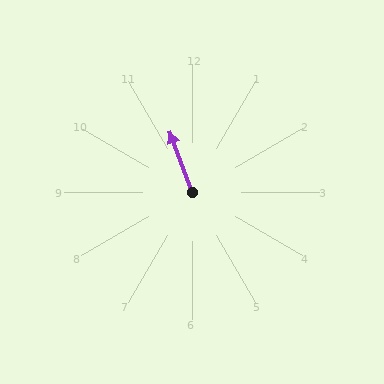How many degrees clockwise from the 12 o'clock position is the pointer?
Approximately 340 degrees.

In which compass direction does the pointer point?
North.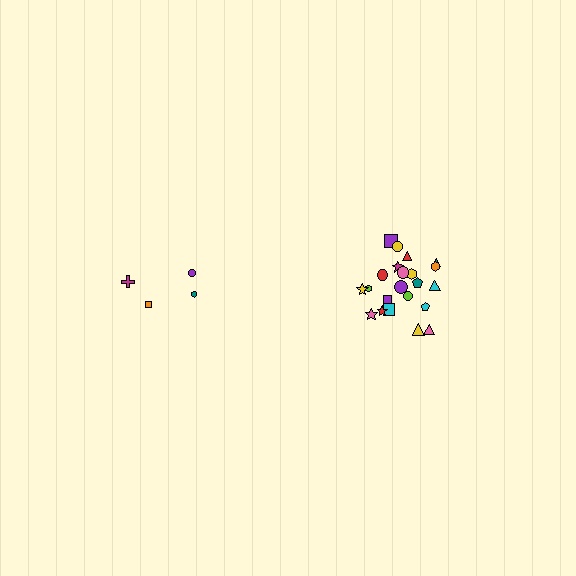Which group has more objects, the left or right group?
The right group.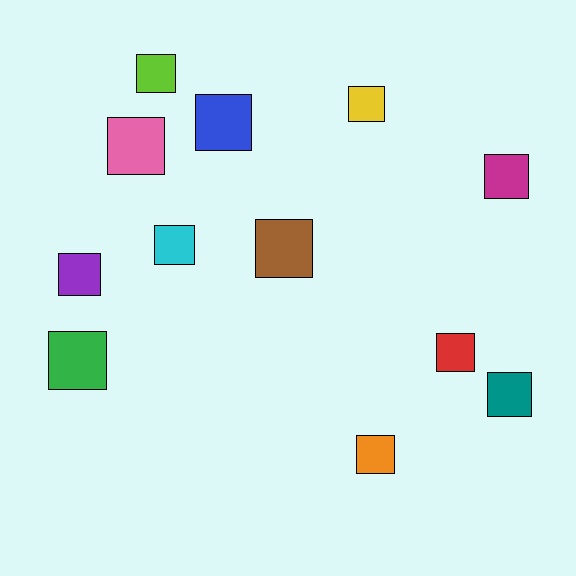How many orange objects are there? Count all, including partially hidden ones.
There is 1 orange object.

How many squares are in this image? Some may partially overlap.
There are 12 squares.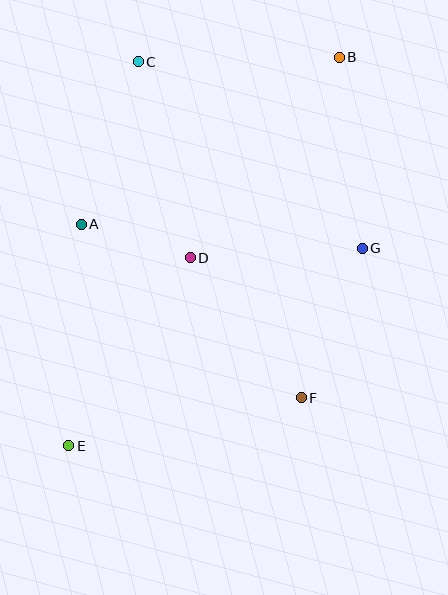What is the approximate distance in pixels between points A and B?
The distance between A and B is approximately 307 pixels.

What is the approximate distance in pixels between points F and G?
The distance between F and G is approximately 162 pixels.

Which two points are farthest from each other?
Points B and E are farthest from each other.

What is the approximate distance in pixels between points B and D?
The distance between B and D is approximately 250 pixels.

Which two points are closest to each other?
Points A and D are closest to each other.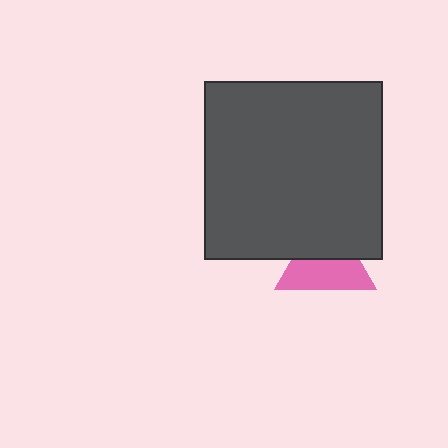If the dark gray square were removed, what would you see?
You would see the complete pink triangle.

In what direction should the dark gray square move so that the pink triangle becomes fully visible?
The dark gray square should move up. That is the shortest direction to clear the overlap and leave the pink triangle fully visible.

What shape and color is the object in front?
The object in front is a dark gray square.